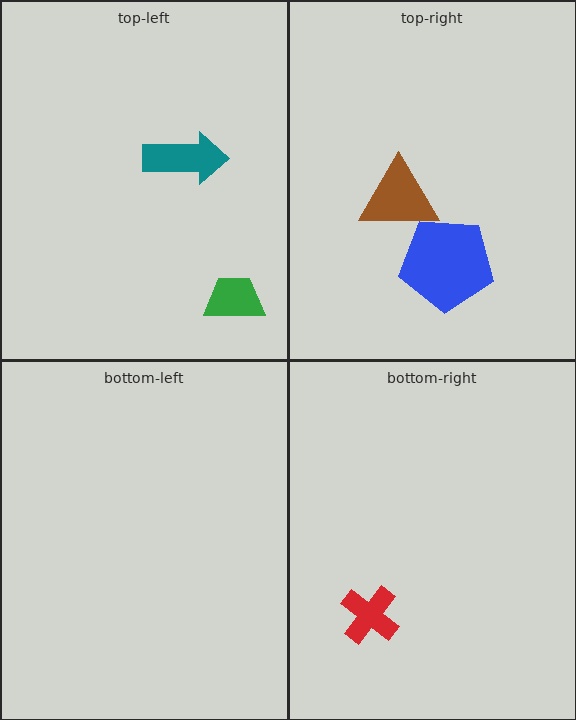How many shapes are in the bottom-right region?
1.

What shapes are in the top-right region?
The brown triangle, the blue pentagon.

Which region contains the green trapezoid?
The top-left region.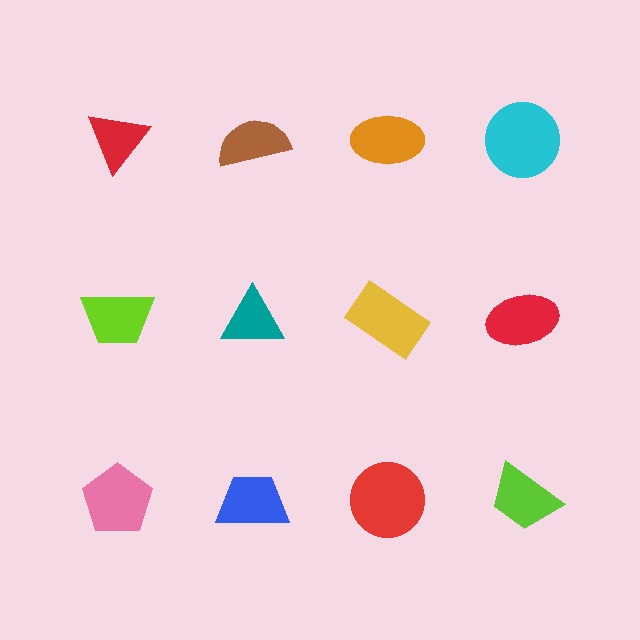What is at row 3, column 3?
A red circle.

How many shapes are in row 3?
4 shapes.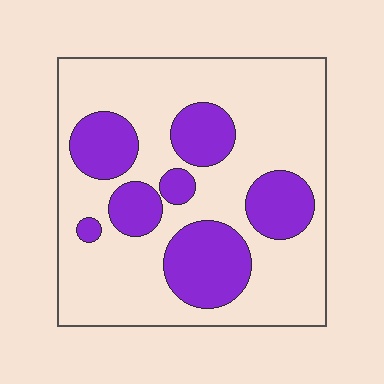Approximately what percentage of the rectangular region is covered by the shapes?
Approximately 30%.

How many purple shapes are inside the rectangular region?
7.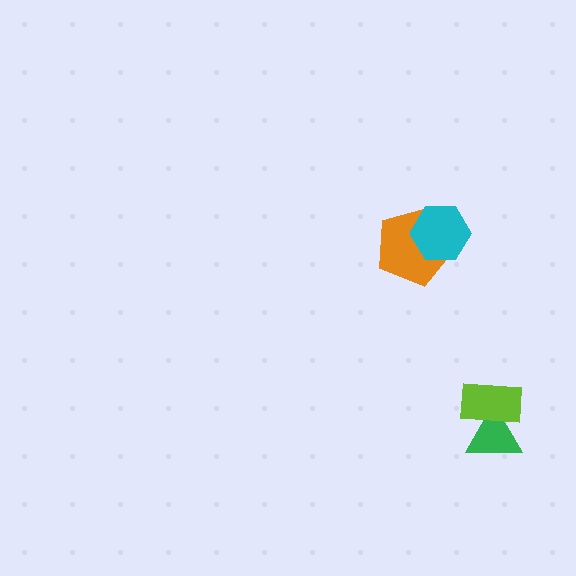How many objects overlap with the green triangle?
1 object overlaps with the green triangle.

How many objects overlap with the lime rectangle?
1 object overlaps with the lime rectangle.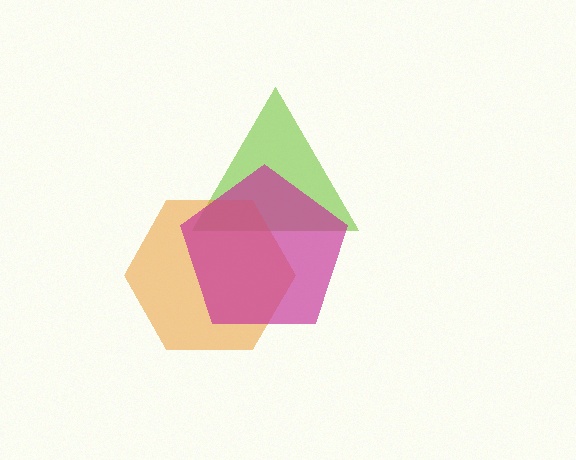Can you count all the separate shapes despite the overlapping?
Yes, there are 3 separate shapes.